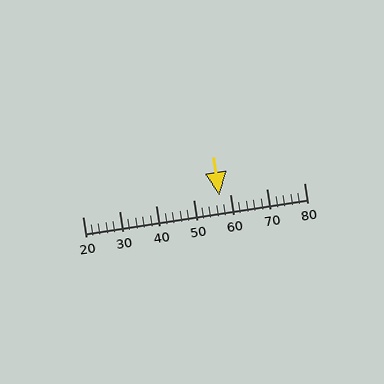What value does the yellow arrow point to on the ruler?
The yellow arrow points to approximately 57.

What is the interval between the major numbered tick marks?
The major tick marks are spaced 10 units apart.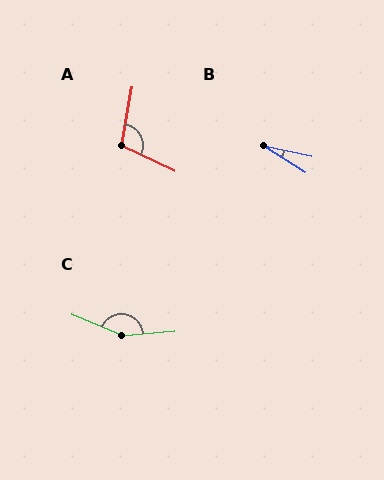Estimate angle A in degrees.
Approximately 105 degrees.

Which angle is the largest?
C, at approximately 152 degrees.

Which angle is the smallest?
B, at approximately 21 degrees.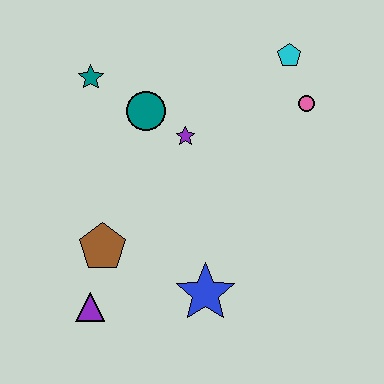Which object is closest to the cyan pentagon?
The pink circle is closest to the cyan pentagon.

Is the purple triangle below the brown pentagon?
Yes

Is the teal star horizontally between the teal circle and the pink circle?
No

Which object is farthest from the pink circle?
The purple triangle is farthest from the pink circle.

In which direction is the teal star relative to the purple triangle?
The teal star is above the purple triangle.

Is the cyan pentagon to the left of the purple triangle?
No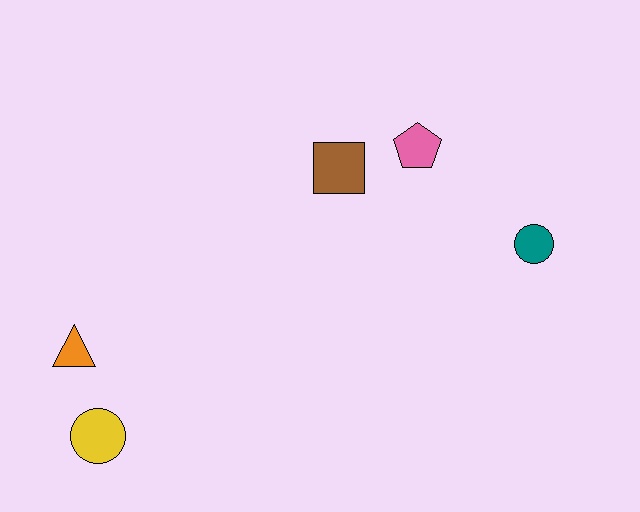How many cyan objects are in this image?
There are no cyan objects.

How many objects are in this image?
There are 5 objects.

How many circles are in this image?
There are 2 circles.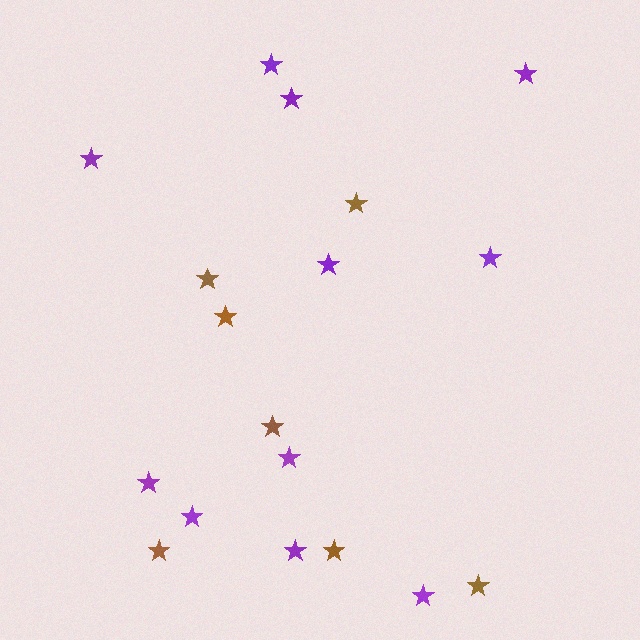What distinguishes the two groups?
There are 2 groups: one group of purple stars (11) and one group of brown stars (7).